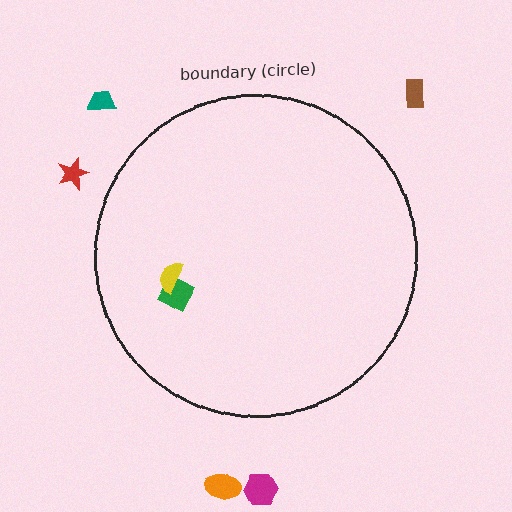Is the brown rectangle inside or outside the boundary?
Outside.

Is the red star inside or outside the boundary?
Outside.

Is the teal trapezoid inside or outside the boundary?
Outside.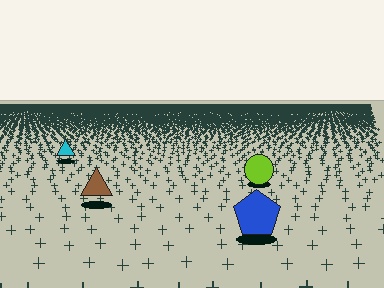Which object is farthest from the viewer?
The cyan triangle is farthest from the viewer. It appears smaller and the ground texture around it is denser.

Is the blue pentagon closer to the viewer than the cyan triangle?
Yes. The blue pentagon is closer — you can tell from the texture gradient: the ground texture is coarser near it.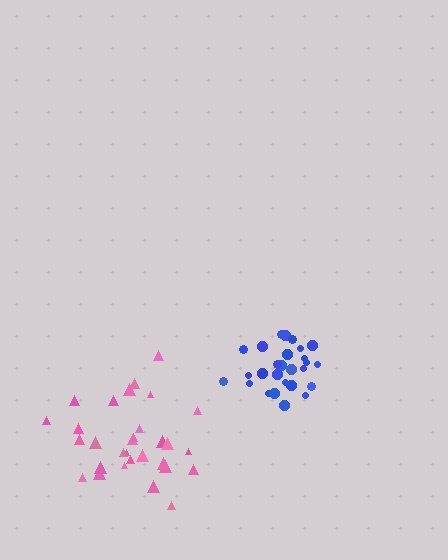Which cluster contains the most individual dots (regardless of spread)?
Pink (30).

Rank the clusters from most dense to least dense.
blue, pink.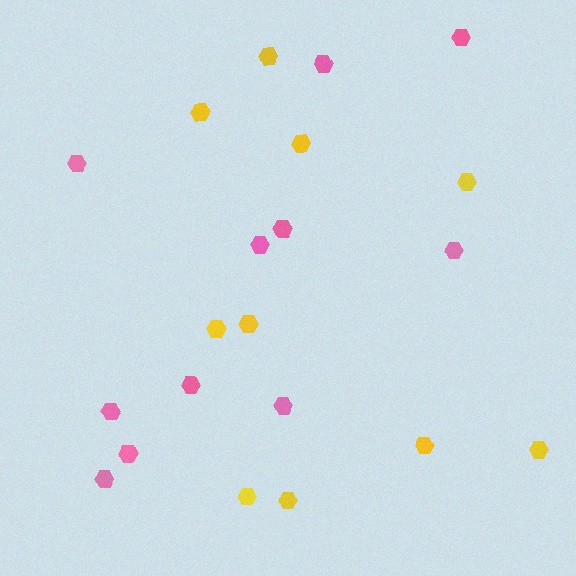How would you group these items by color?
There are 2 groups: one group of pink hexagons (11) and one group of yellow hexagons (10).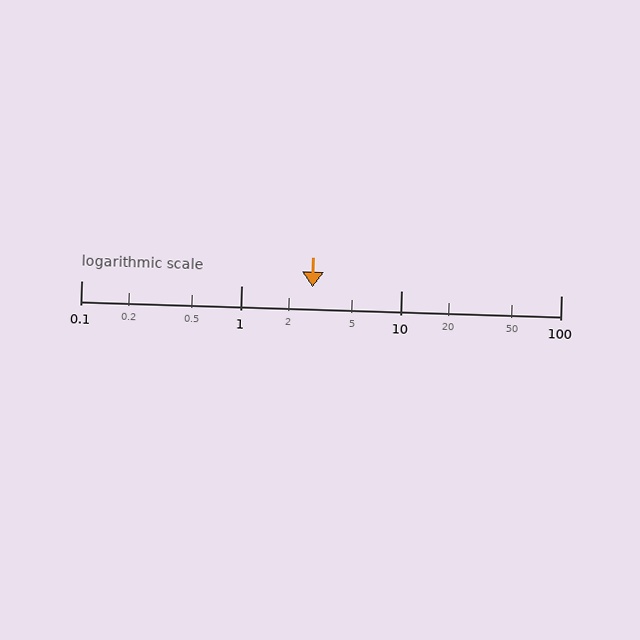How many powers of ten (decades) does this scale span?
The scale spans 3 decades, from 0.1 to 100.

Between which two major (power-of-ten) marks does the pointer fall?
The pointer is between 1 and 10.